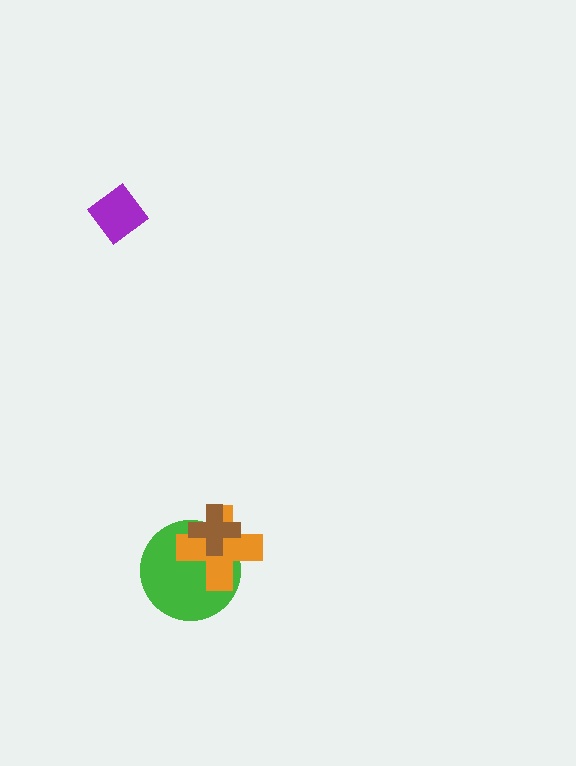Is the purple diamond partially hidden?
No, no other shape covers it.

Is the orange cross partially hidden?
Yes, it is partially covered by another shape.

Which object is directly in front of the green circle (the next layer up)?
The orange cross is directly in front of the green circle.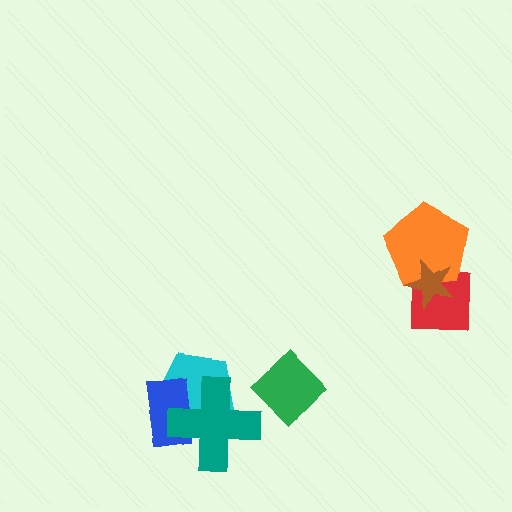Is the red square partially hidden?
Yes, it is partially covered by another shape.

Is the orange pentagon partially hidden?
Yes, it is partially covered by another shape.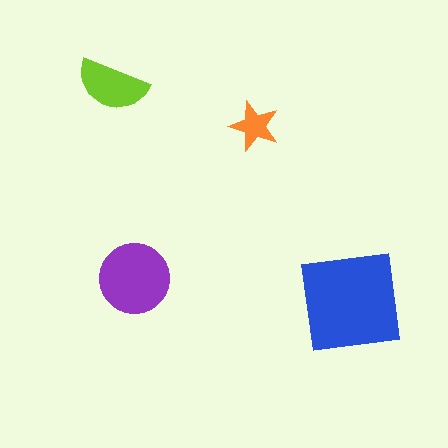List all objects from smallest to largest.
The orange star, the lime semicircle, the purple circle, the blue square.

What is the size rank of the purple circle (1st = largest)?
2nd.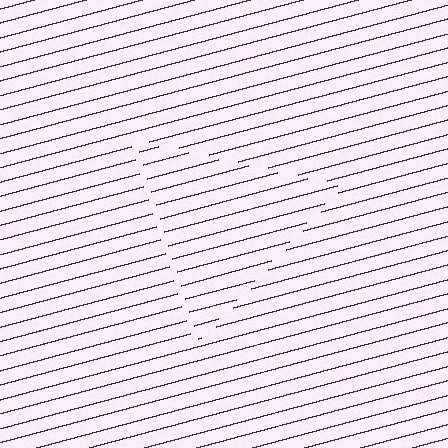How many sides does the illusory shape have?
3 sides — the line-ends trace a triangle.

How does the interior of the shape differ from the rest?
The interior of the shape contains the same grating, shifted by half a period — the contour is defined by the phase discontinuity where line-ends from the inner and outer gratings abut.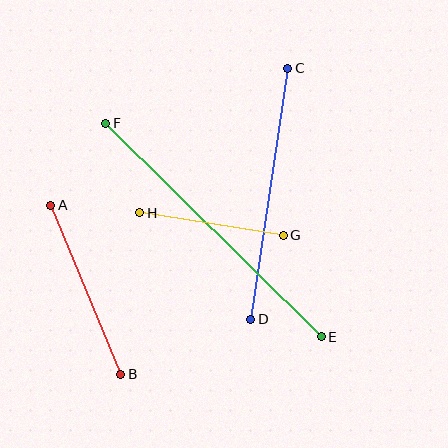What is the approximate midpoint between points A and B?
The midpoint is at approximately (86, 290) pixels.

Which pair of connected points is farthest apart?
Points E and F are farthest apart.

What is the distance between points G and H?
The distance is approximately 145 pixels.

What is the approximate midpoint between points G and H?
The midpoint is at approximately (212, 224) pixels.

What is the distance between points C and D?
The distance is approximately 254 pixels.